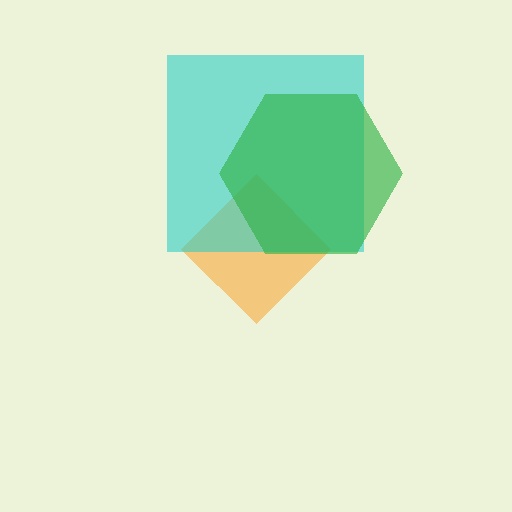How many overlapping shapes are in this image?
There are 3 overlapping shapes in the image.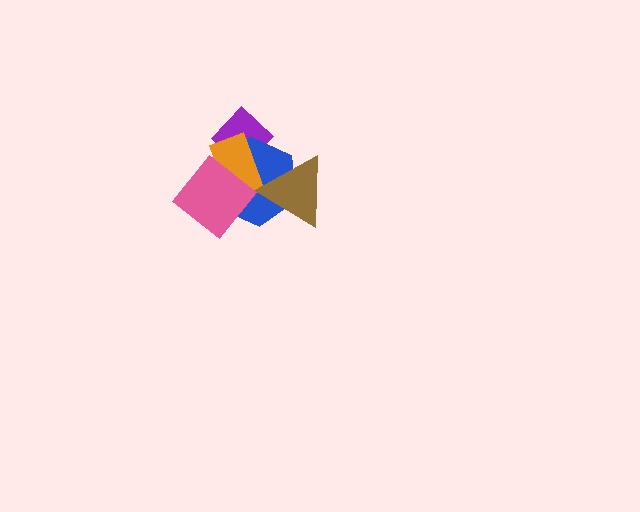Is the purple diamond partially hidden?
Yes, it is partially covered by another shape.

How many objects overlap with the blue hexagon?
4 objects overlap with the blue hexagon.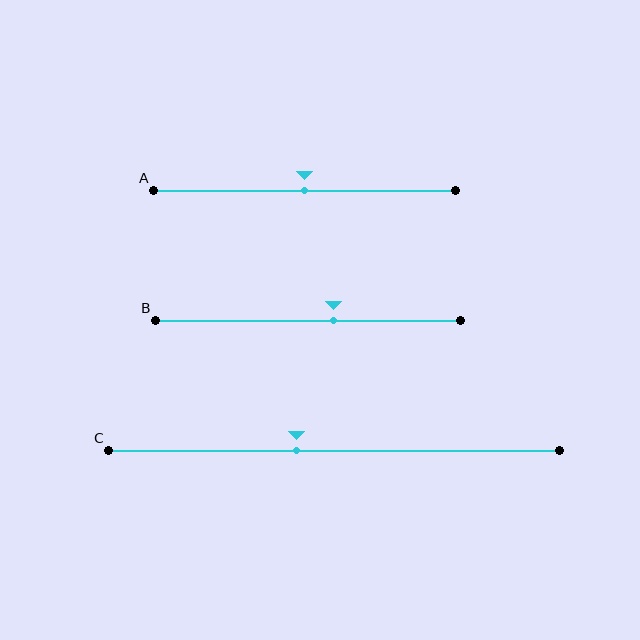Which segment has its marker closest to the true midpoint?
Segment A has its marker closest to the true midpoint.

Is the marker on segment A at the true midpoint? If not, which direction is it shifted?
Yes, the marker on segment A is at the true midpoint.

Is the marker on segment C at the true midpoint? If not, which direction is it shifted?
No, the marker on segment C is shifted to the left by about 8% of the segment length.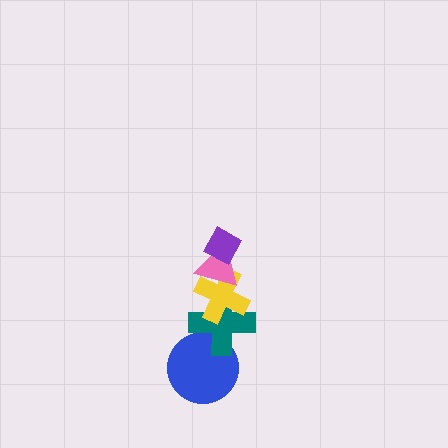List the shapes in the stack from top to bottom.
From top to bottom: the purple diamond, the pink triangle, the yellow cross, the teal cross, the blue circle.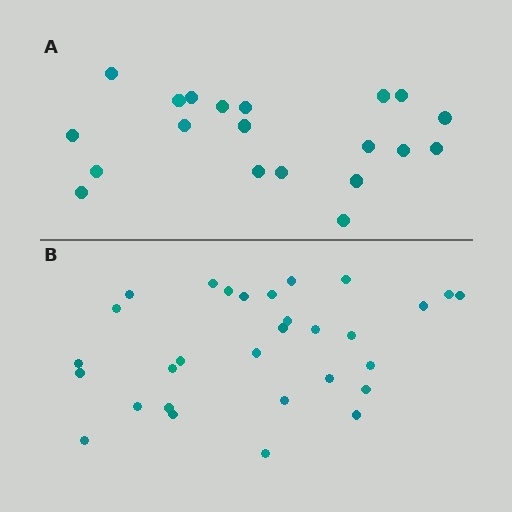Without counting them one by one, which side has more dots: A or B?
Region B (the bottom region) has more dots.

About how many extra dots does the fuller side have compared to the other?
Region B has roughly 10 or so more dots than region A.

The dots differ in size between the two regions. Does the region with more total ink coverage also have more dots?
No. Region A has more total ink coverage because its dots are larger, but region B actually contains more individual dots. Total area can be misleading — the number of items is what matters here.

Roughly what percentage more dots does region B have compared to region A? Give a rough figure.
About 50% more.